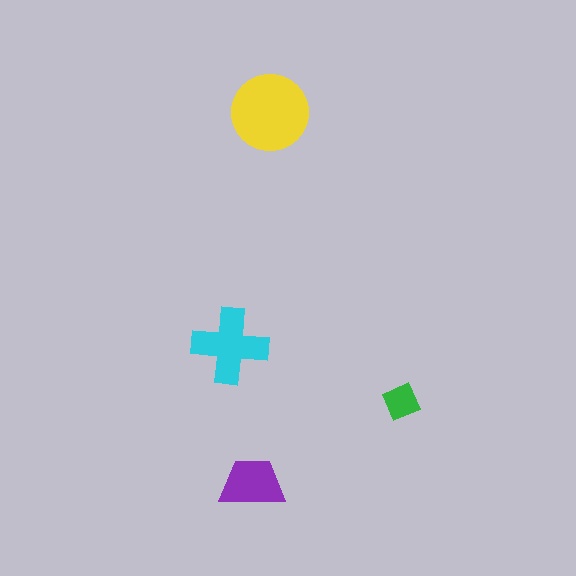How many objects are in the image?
There are 4 objects in the image.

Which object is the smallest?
The green diamond.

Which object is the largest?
The yellow circle.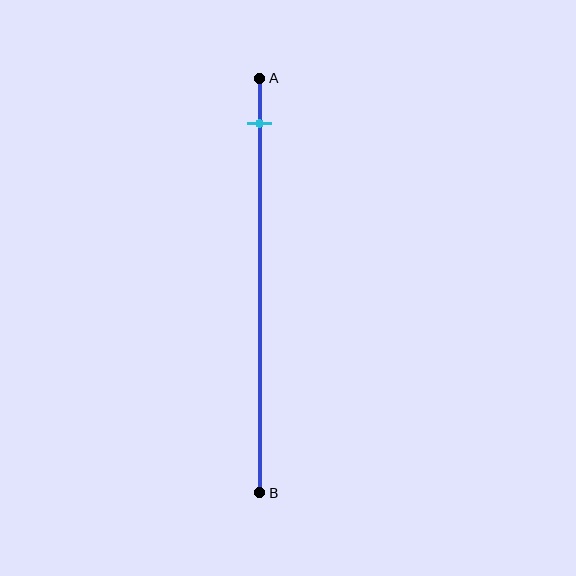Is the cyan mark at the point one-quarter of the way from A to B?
No, the mark is at about 10% from A, not at the 25% one-quarter point.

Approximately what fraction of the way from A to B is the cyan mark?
The cyan mark is approximately 10% of the way from A to B.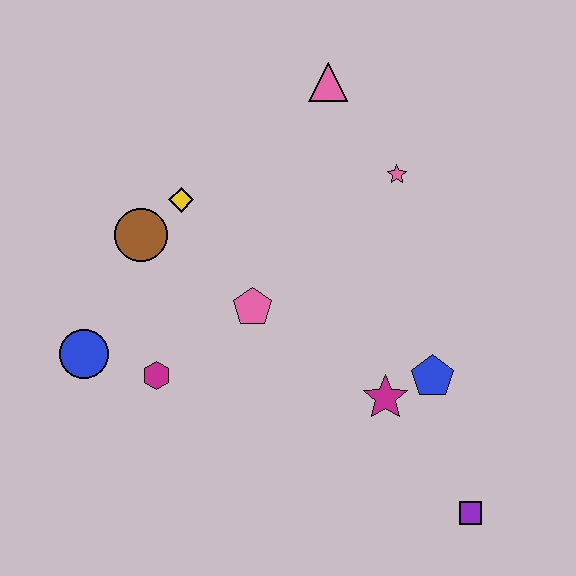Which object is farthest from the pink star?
The blue circle is farthest from the pink star.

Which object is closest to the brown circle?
The yellow diamond is closest to the brown circle.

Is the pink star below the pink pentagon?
No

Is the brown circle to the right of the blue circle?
Yes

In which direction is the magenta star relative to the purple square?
The magenta star is above the purple square.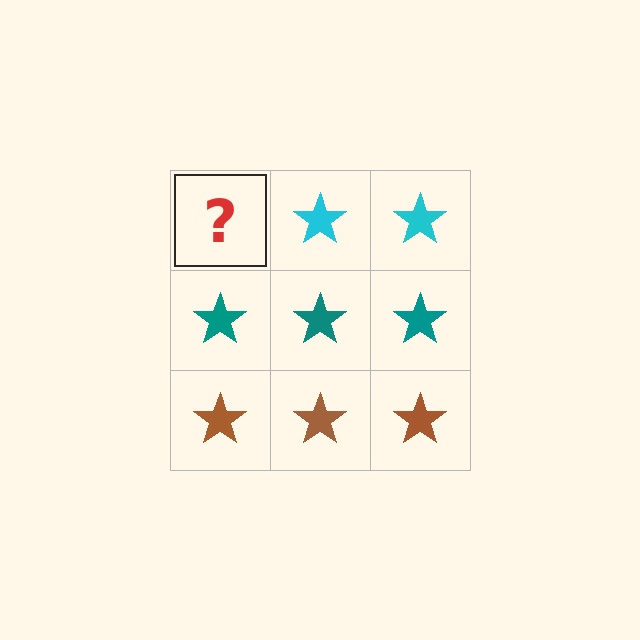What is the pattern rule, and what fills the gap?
The rule is that each row has a consistent color. The gap should be filled with a cyan star.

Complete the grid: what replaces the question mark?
The question mark should be replaced with a cyan star.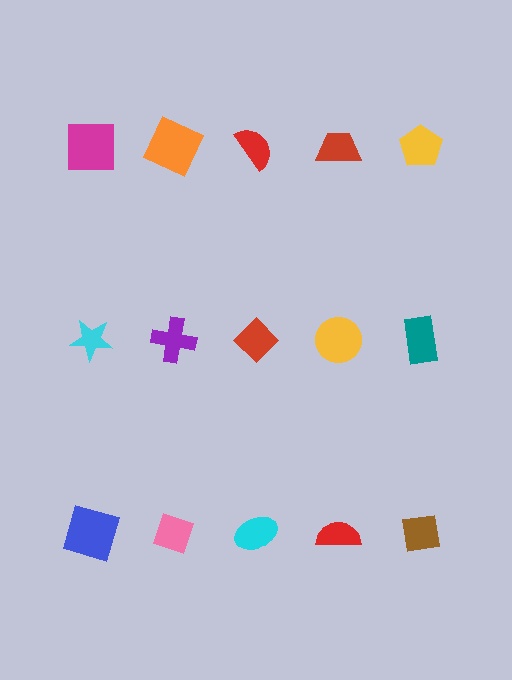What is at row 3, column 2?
A pink diamond.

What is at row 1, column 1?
A magenta square.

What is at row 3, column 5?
A brown square.